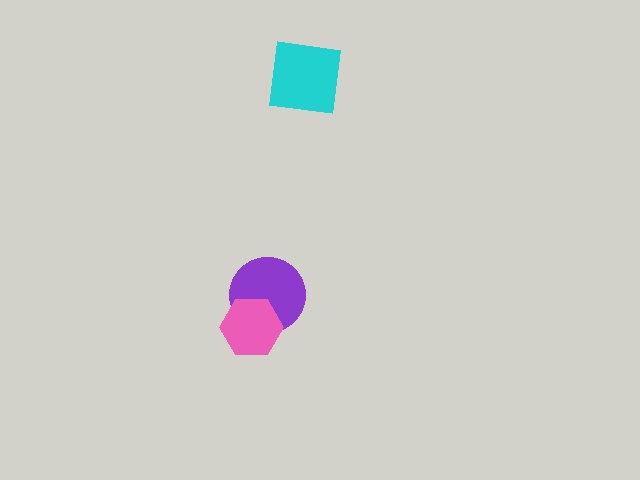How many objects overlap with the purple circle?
1 object overlaps with the purple circle.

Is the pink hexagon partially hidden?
No, no other shape covers it.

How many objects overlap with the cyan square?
0 objects overlap with the cyan square.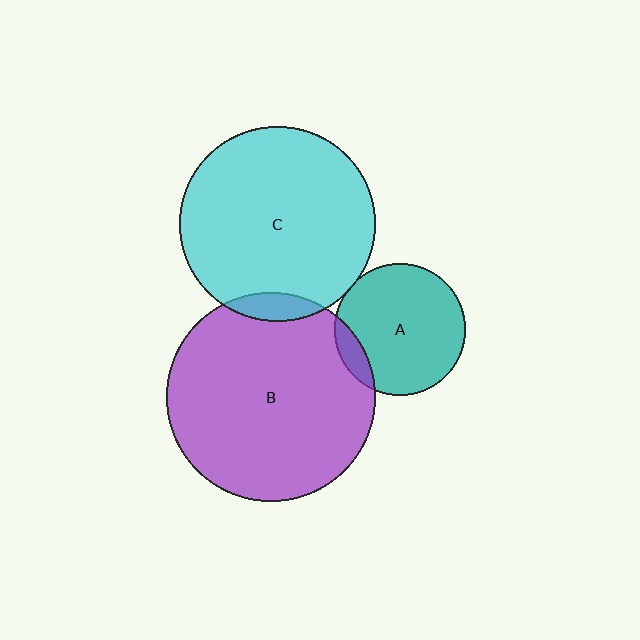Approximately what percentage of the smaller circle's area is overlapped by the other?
Approximately 5%.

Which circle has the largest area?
Circle B (purple).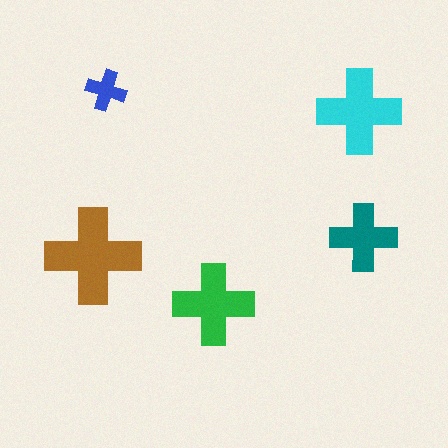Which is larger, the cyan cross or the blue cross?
The cyan one.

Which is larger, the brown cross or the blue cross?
The brown one.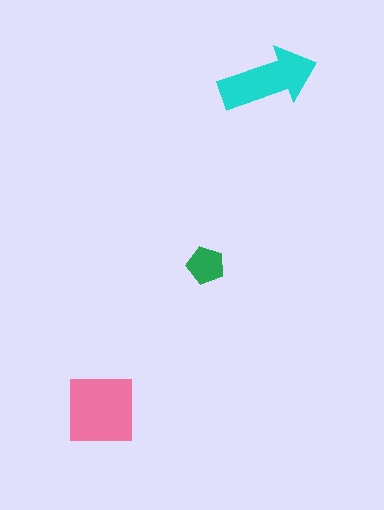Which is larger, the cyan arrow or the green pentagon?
The cyan arrow.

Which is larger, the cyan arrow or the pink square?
The pink square.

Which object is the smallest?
The green pentagon.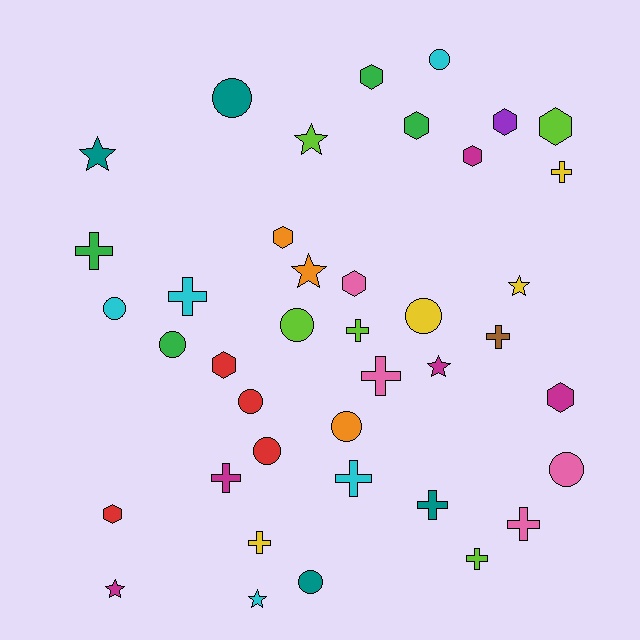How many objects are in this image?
There are 40 objects.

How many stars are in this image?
There are 7 stars.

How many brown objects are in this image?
There is 1 brown object.